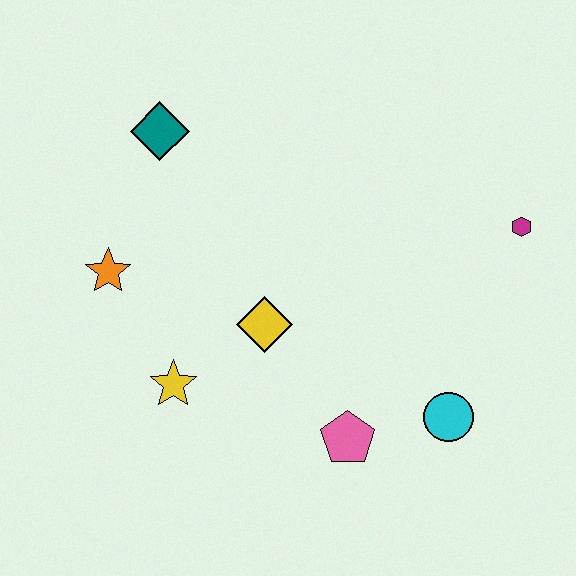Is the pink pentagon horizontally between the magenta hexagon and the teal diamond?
Yes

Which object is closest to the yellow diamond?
The yellow star is closest to the yellow diamond.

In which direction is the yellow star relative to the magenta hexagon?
The yellow star is to the left of the magenta hexagon.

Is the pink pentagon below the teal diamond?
Yes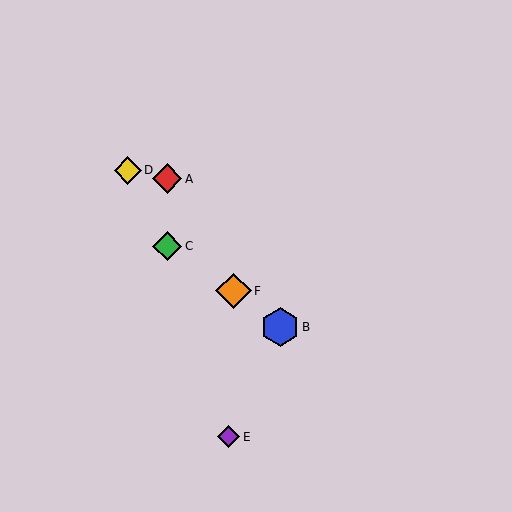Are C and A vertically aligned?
Yes, both are at x≈167.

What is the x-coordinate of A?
Object A is at x≈167.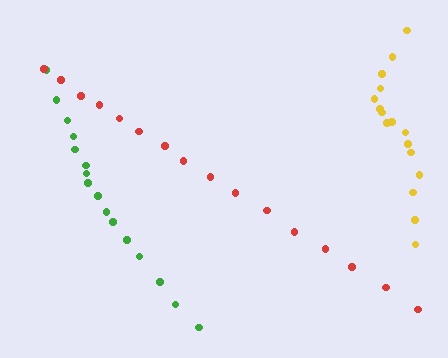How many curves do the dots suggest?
There are 3 distinct paths.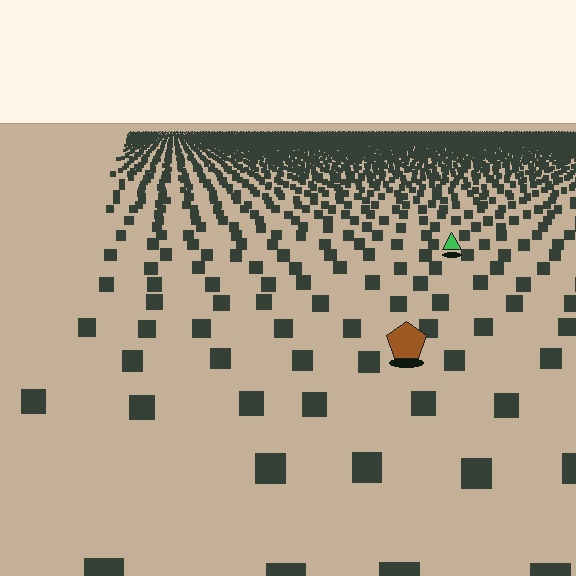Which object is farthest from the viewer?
The green triangle is farthest from the viewer. It appears smaller and the ground texture around it is denser.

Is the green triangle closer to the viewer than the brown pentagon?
No. The brown pentagon is closer — you can tell from the texture gradient: the ground texture is coarser near it.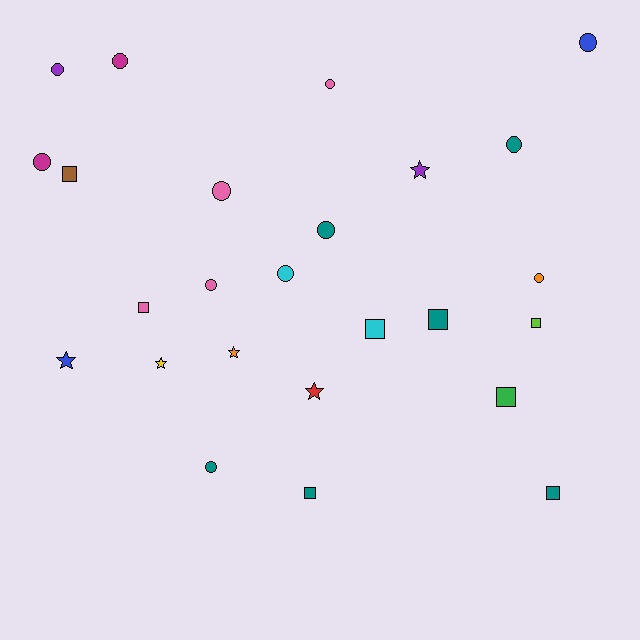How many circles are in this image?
There are 12 circles.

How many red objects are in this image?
There is 1 red object.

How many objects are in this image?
There are 25 objects.